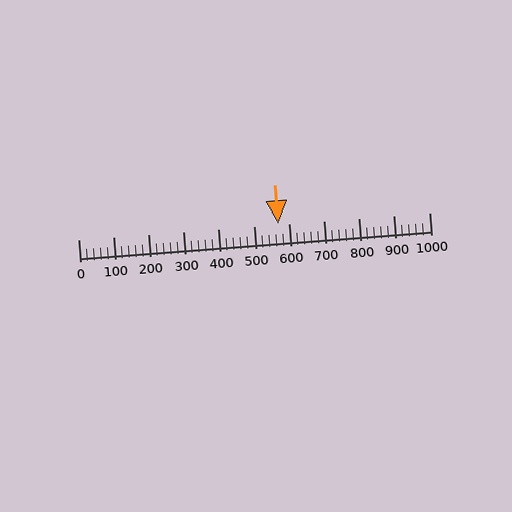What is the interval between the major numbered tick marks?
The major tick marks are spaced 100 units apart.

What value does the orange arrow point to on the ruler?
The orange arrow points to approximately 569.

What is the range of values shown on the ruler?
The ruler shows values from 0 to 1000.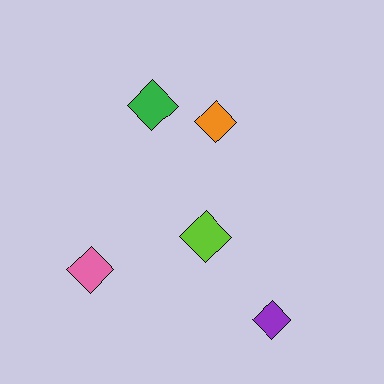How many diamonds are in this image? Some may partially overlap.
There are 5 diamonds.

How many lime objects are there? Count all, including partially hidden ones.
There is 1 lime object.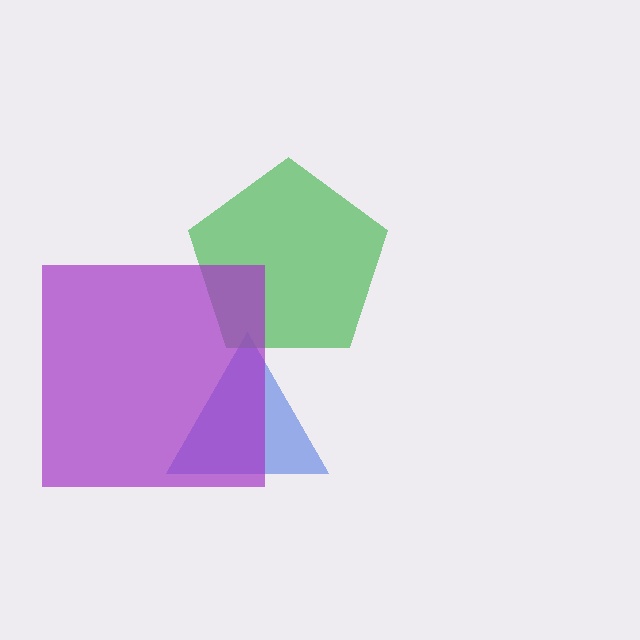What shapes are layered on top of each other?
The layered shapes are: a blue triangle, a green pentagon, a purple square.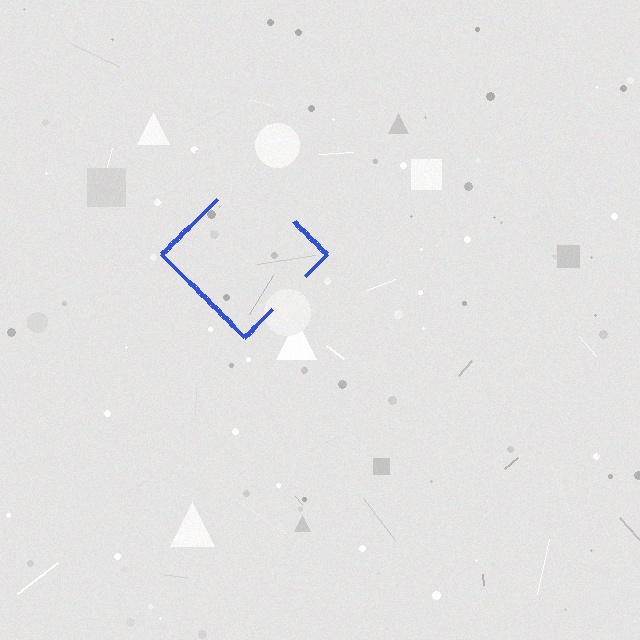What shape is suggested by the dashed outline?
The dashed outline suggests a diamond.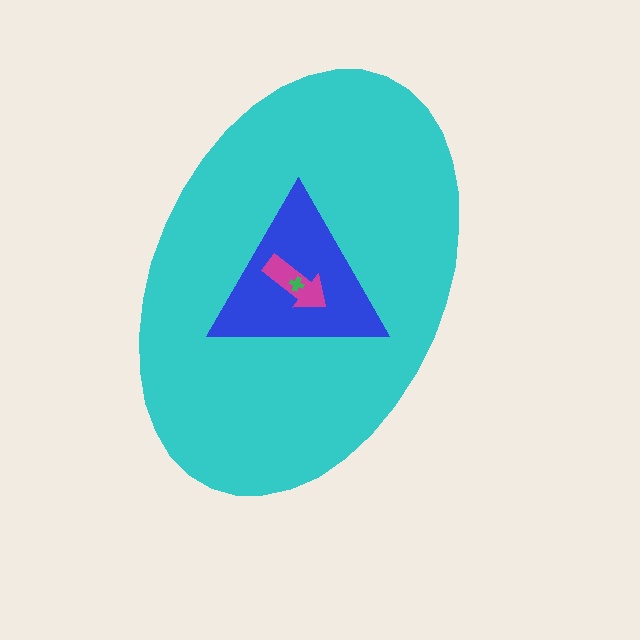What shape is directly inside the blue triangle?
The magenta arrow.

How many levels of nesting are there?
4.